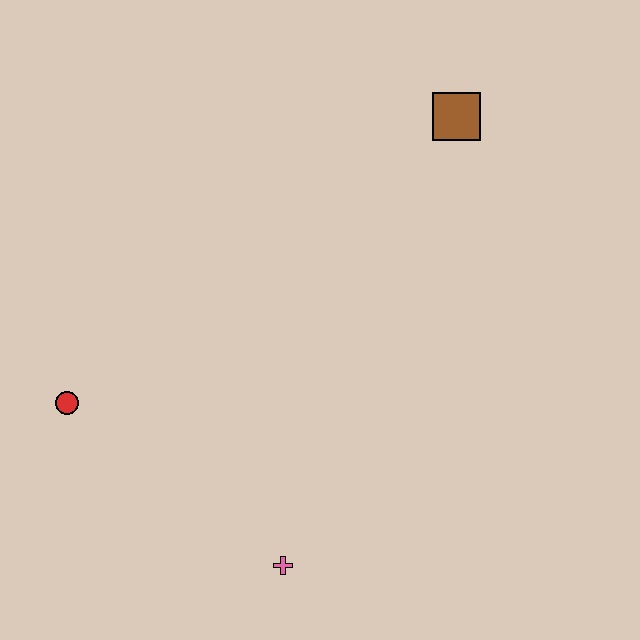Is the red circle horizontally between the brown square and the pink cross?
No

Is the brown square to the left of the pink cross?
No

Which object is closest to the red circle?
The pink cross is closest to the red circle.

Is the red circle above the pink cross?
Yes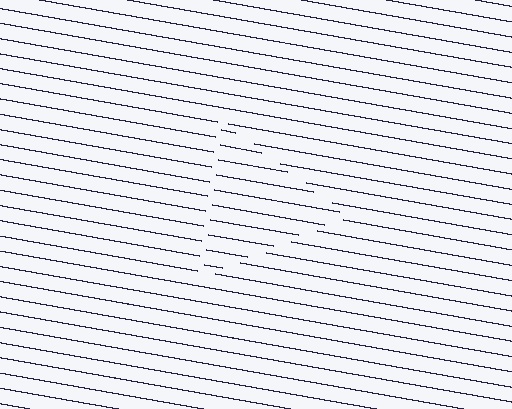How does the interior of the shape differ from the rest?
The interior of the shape contains the same grating, shifted by half a period — the contour is defined by the phase discontinuity where line-ends from the inner and outer gratings abut.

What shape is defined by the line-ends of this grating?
An illusory triangle. The interior of the shape contains the same grating, shifted by half a period — the contour is defined by the phase discontinuity where line-ends from the inner and outer gratings abut.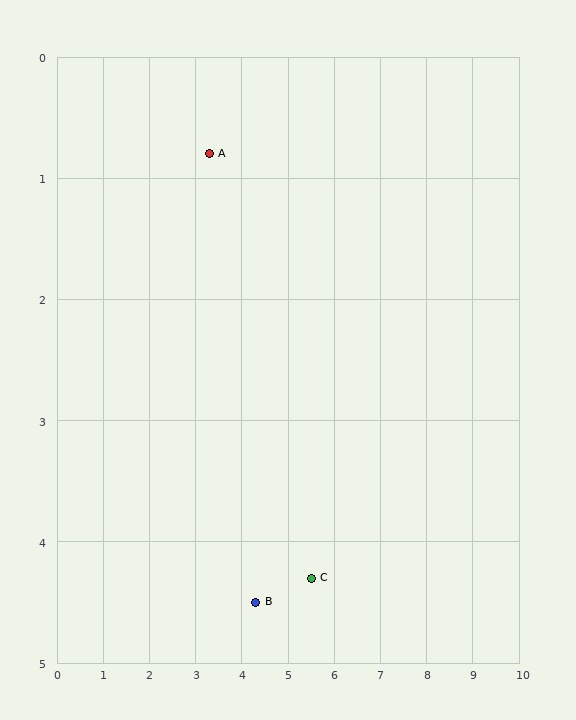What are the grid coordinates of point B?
Point B is at approximately (4.3, 4.5).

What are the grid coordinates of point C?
Point C is at approximately (5.5, 4.3).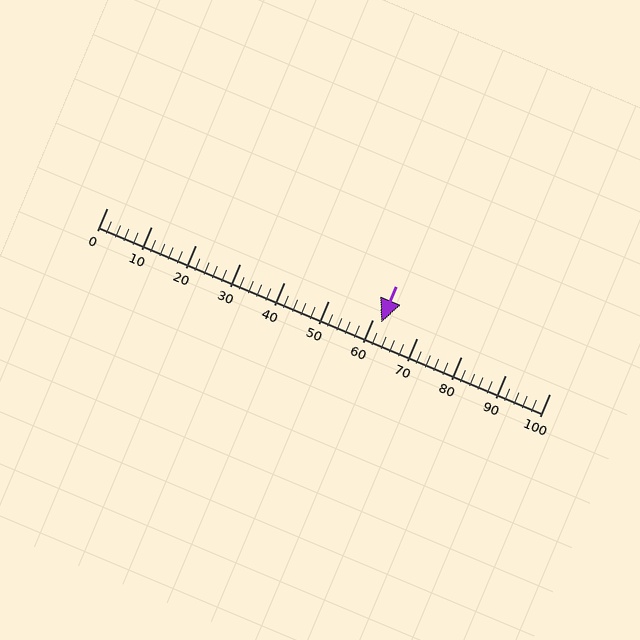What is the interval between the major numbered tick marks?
The major tick marks are spaced 10 units apart.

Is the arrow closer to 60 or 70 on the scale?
The arrow is closer to 60.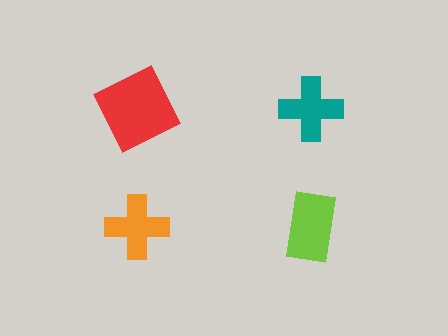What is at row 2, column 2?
A lime rectangle.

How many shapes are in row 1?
2 shapes.